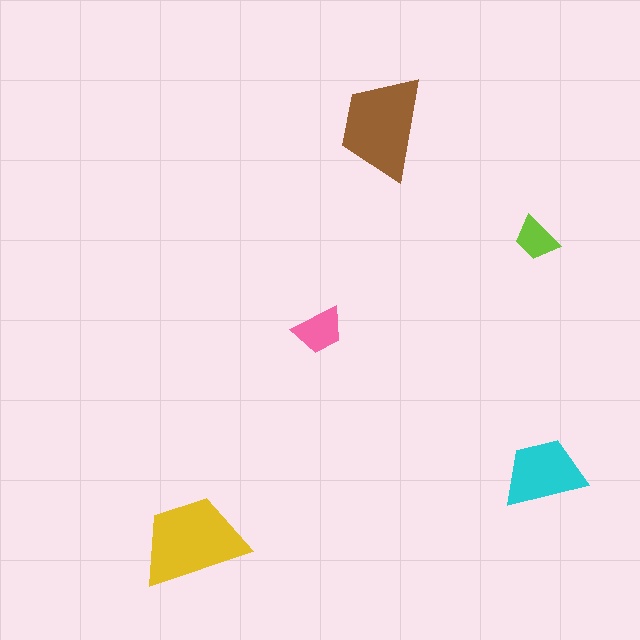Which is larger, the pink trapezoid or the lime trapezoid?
The pink one.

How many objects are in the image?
There are 5 objects in the image.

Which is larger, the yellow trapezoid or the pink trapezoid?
The yellow one.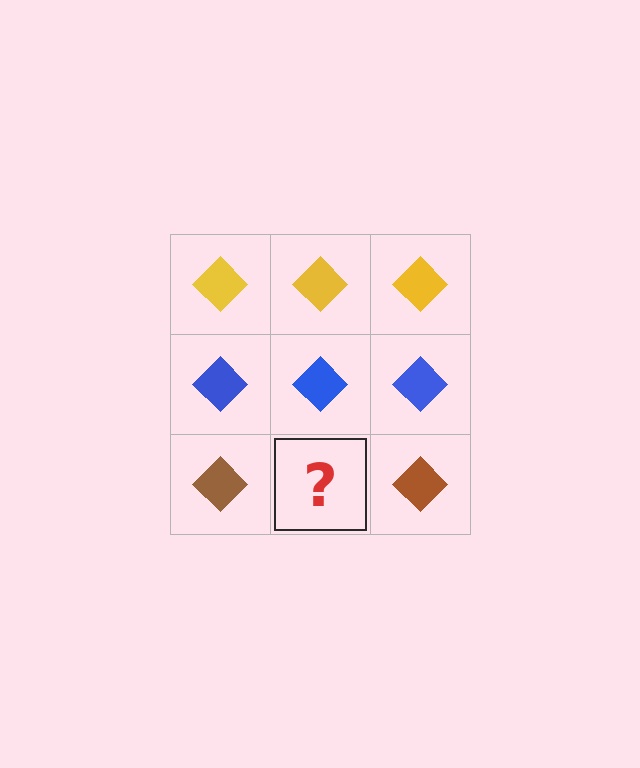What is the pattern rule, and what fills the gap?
The rule is that each row has a consistent color. The gap should be filled with a brown diamond.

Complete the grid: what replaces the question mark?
The question mark should be replaced with a brown diamond.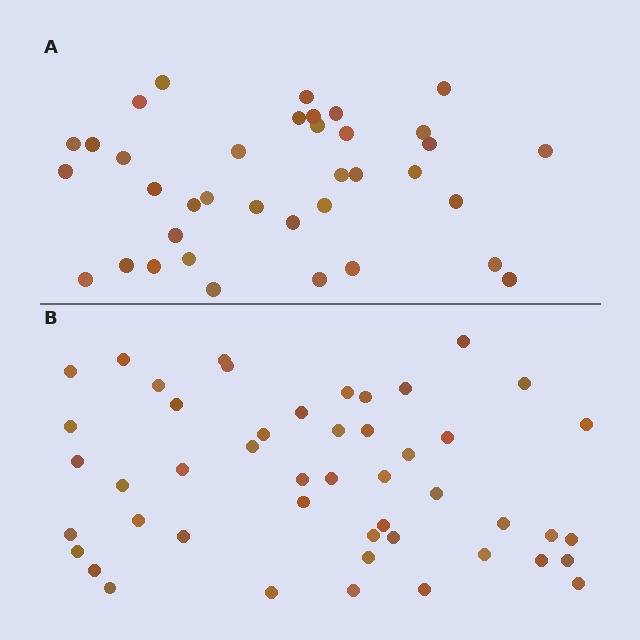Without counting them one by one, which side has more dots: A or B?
Region B (the bottom region) has more dots.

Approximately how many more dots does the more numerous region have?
Region B has roughly 12 or so more dots than region A.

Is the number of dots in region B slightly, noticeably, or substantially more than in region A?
Region B has noticeably more, but not dramatically so. The ratio is roughly 1.3 to 1.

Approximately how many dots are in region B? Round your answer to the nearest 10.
About 50 dots. (The exact count is 48, which rounds to 50.)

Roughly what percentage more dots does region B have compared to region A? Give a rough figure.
About 30% more.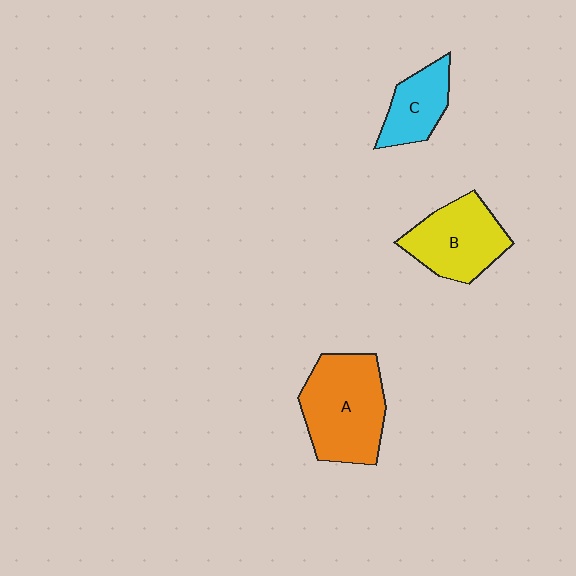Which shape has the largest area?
Shape A (orange).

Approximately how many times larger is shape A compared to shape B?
Approximately 1.3 times.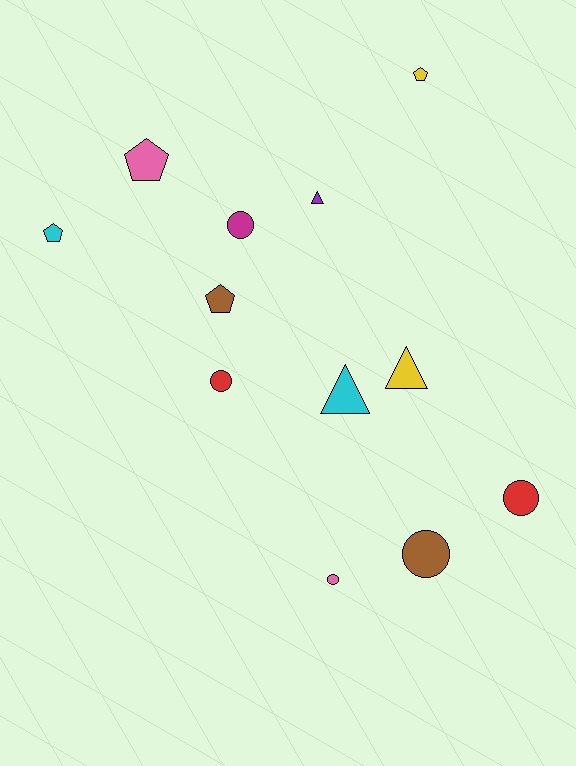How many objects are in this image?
There are 12 objects.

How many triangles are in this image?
There are 3 triangles.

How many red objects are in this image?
There are 2 red objects.